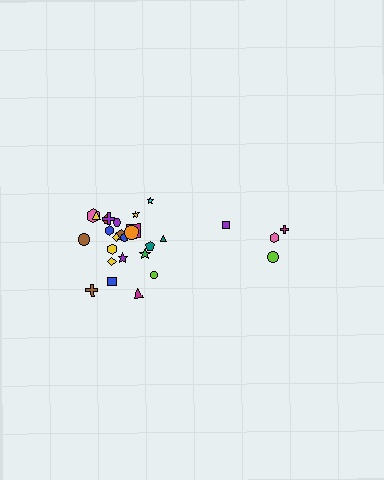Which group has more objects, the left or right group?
The left group.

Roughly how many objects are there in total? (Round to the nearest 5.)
Roughly 30 objects in total.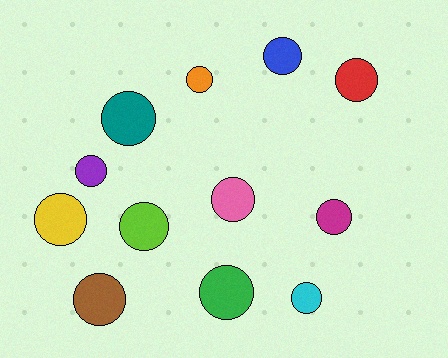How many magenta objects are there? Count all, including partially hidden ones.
There is 1 magenta object.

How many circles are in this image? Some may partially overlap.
There are 12 circles.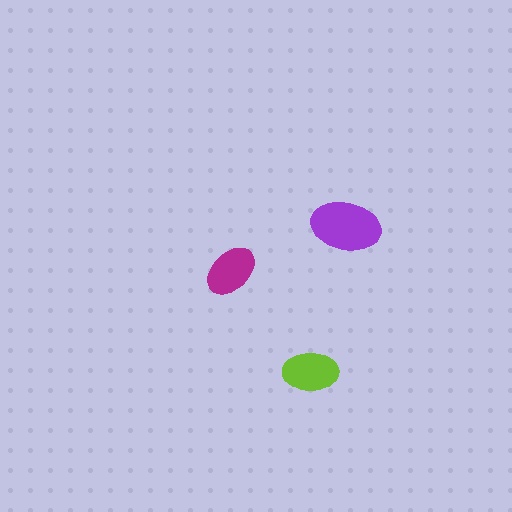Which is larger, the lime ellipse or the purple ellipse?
The purple one.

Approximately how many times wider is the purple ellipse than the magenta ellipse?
About 1.5 times wider.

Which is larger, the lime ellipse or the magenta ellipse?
The lime one.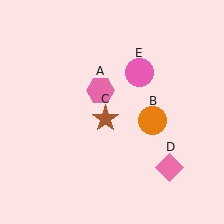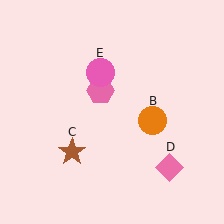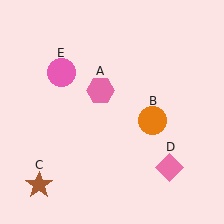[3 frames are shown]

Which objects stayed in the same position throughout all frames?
Pink hexagon (object A) and orange circle (object B) and pink diamond (object D) remained stationary.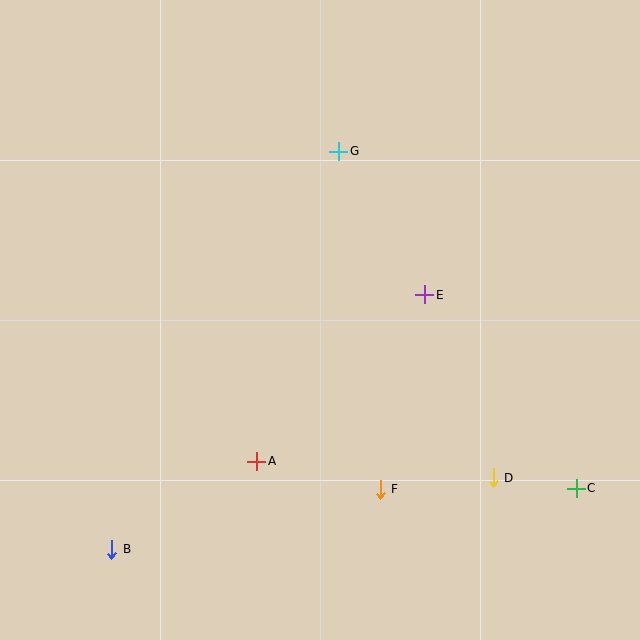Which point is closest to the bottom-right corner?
Point C is closest to the bottom-right corner.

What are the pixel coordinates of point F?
Point F is at (380, 489).